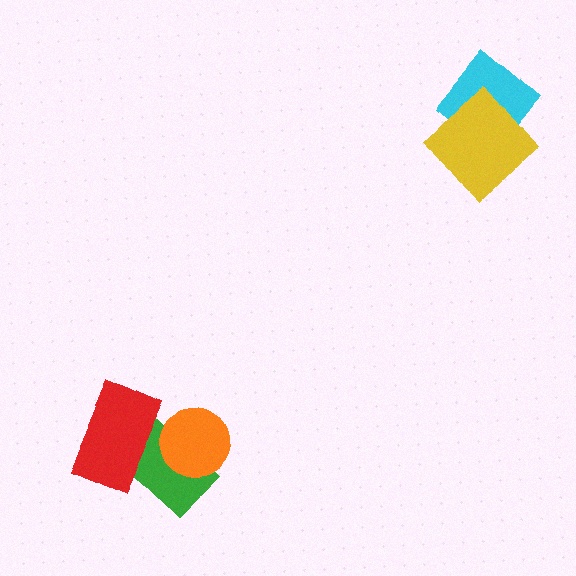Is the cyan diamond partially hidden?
Yes, it is partially covered by another shape.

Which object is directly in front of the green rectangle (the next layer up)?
The orange circle is directly in front of the green rectangle.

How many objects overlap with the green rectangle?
2 objects overlap with the green rectangle.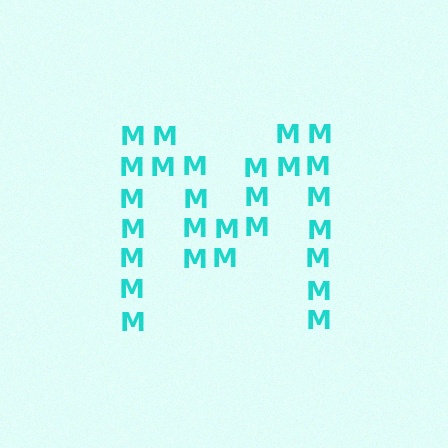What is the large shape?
The large shape is the letter M.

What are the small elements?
The small elements are letter M's.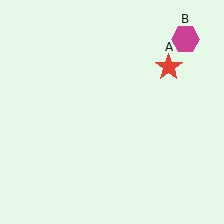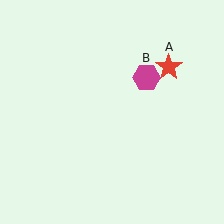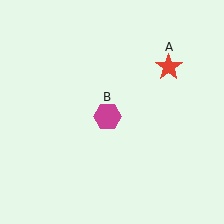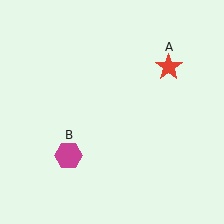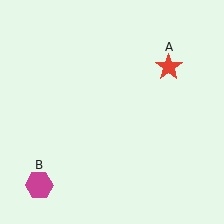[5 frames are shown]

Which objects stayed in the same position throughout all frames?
Red star (object A) remained stationary.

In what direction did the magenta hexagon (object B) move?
The magenta hexagon (object B) moved down and to the left.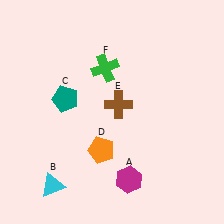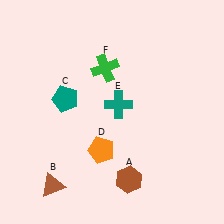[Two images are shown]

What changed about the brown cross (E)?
In Image 1, E is brown. In Image 2, it changed to teal.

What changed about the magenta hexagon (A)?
In Image 1, A is magenta. In Image 2, it changed to brown.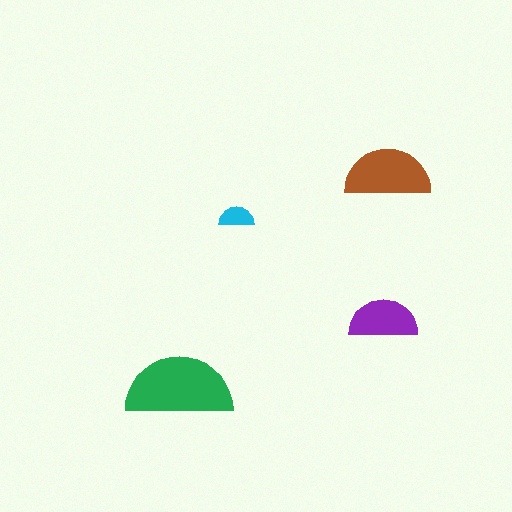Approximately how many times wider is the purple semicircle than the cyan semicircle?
About 2 times wider.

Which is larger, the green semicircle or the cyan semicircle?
The green one.